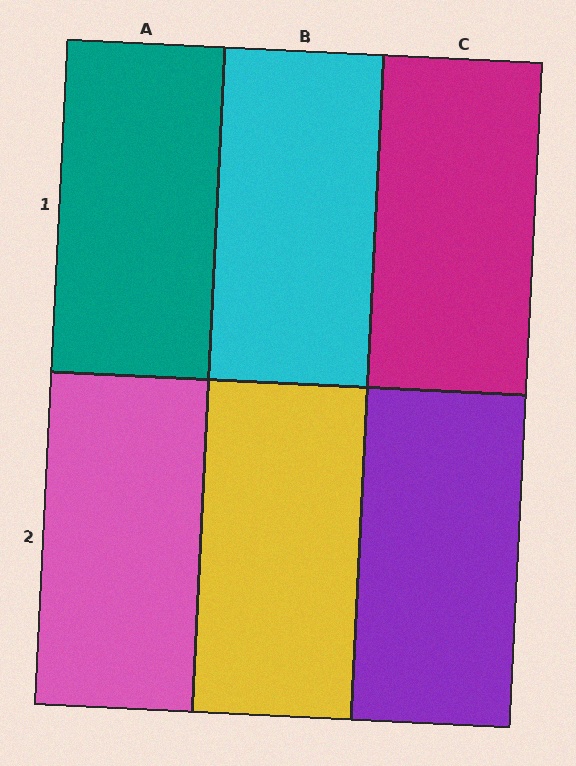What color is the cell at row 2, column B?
Yellow.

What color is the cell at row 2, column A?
Pink.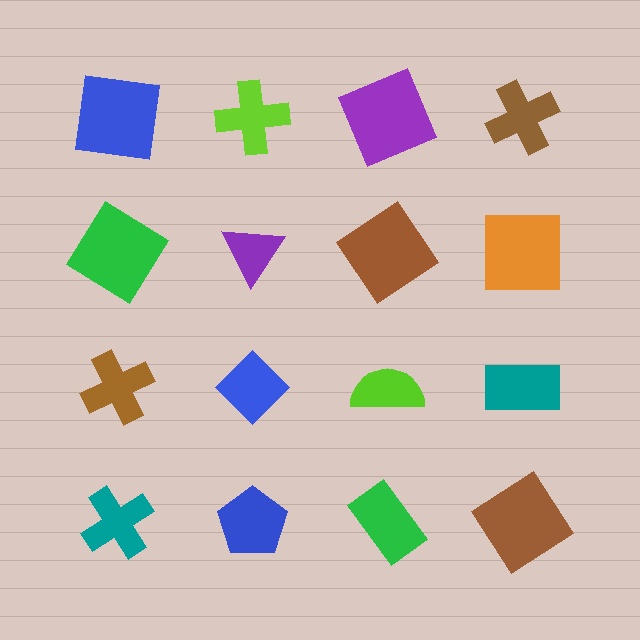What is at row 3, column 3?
A lime semicircle.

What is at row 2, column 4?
An orange square.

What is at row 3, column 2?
A blue diamond.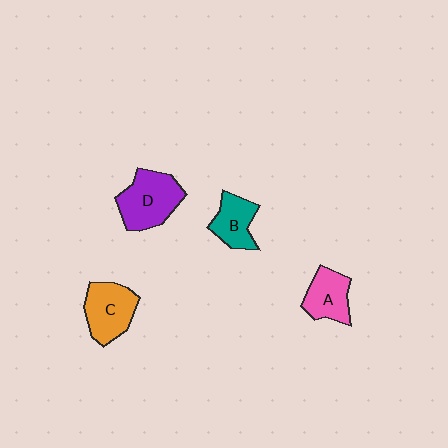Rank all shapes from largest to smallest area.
From largest to smallest: D (purple), C (orange), A (pink), B (teal).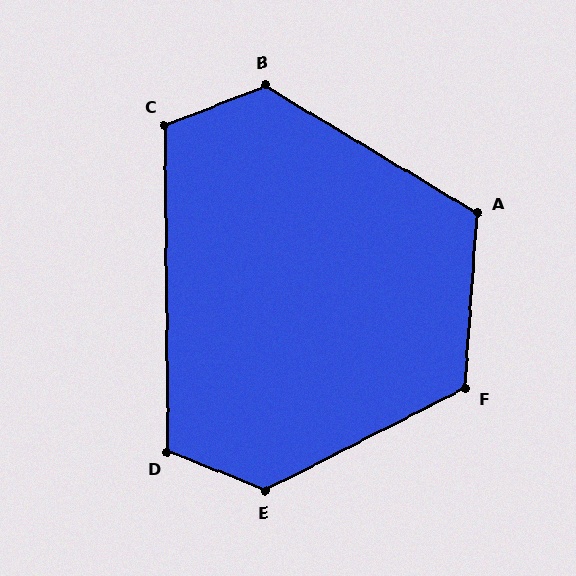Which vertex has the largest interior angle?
E, at approximately 131 degrees.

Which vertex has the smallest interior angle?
C, at approximately 111 degrees.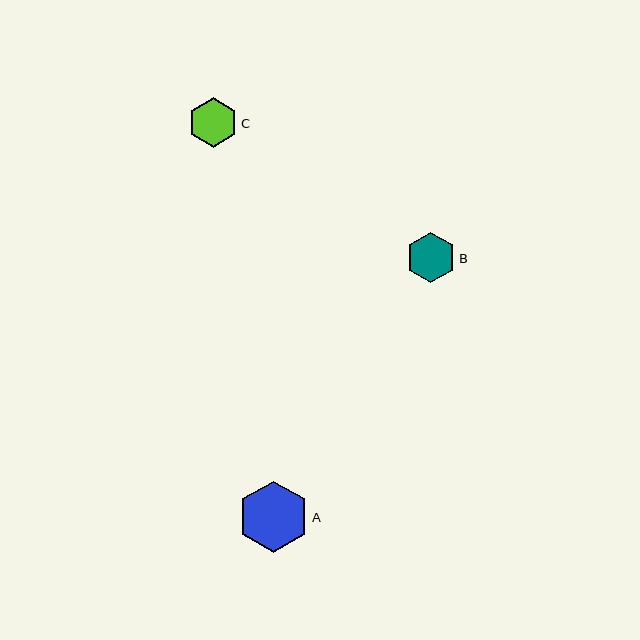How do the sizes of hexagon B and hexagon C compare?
Hexagon B and hexagon C are approximately the same size.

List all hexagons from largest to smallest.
From largest to smallest: A, B, C.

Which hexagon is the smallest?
Hexagon C is the smallest with a size of approximately 50 pixels.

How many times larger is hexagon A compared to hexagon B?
Hexagon A is approximately 1.4 times the size of hexagon B.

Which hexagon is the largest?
Hexagon A is the largest with a size of approximately 71 pixels.